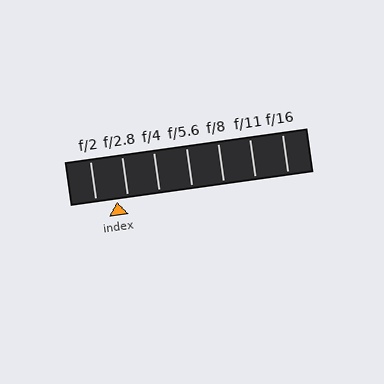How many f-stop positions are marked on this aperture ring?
There are 7 f-stop positions marked.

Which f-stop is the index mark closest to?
The index mark is closest to f/2.8.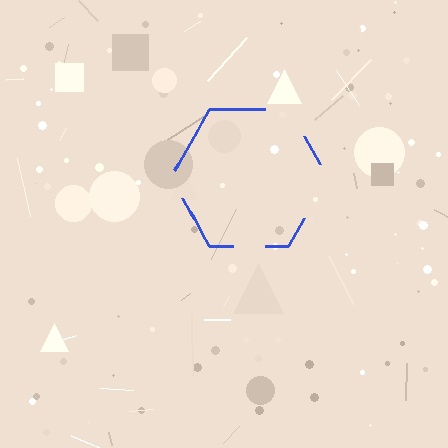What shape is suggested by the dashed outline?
The dashed outline suggests a hexagon.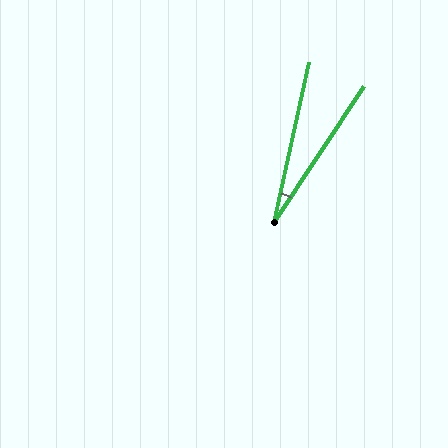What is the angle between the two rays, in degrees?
Approximately 21 degrees.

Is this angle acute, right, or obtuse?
It is acute.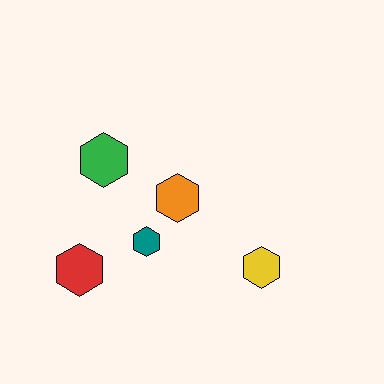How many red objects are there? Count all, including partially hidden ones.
There is 1 red object.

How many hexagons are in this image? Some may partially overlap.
There are 5 hexagons.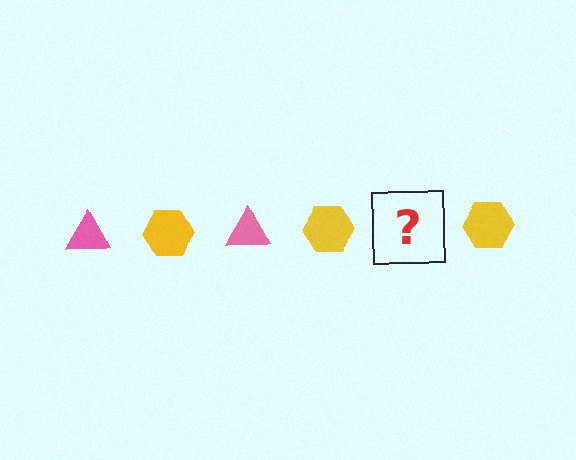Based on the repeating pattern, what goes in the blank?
The blank should be a pink triangle.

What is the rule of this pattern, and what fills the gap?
The rule is that the pattern alternates between pink triangle and yellow hexagon. The gap should be filled with a pink triangle.